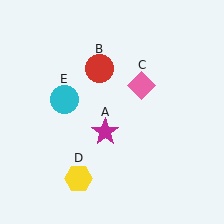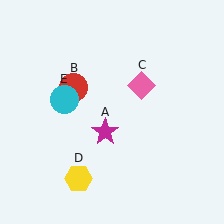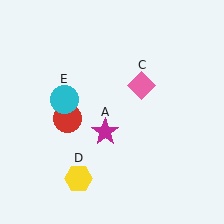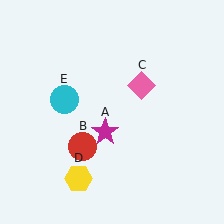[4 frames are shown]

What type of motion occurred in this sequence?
The red circle (object B) rotated counterclockwise around the center of the scene.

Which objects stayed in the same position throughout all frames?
Magenta star (object A) and pink diamond (object C) and yellow hexagon (object D) and cyan circle (object E) remained stationary.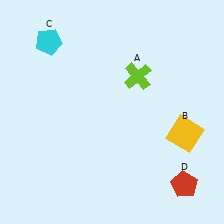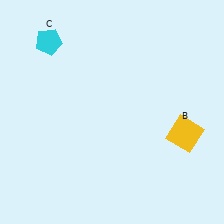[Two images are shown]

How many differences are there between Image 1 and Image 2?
There are 2 differences between the two images.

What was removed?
The lime cross (A), the red pentagon (D) were removed in Image 2.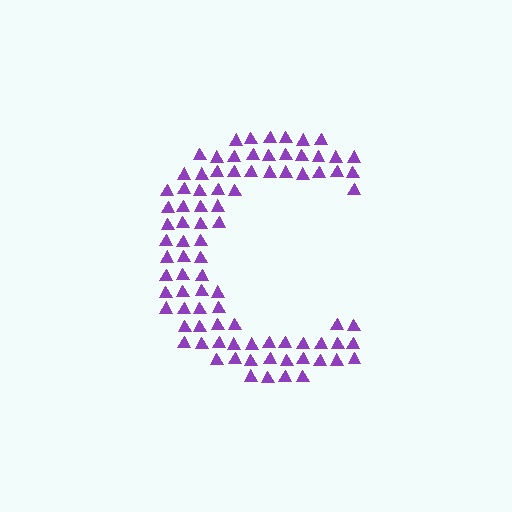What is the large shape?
The large shape is the letter C.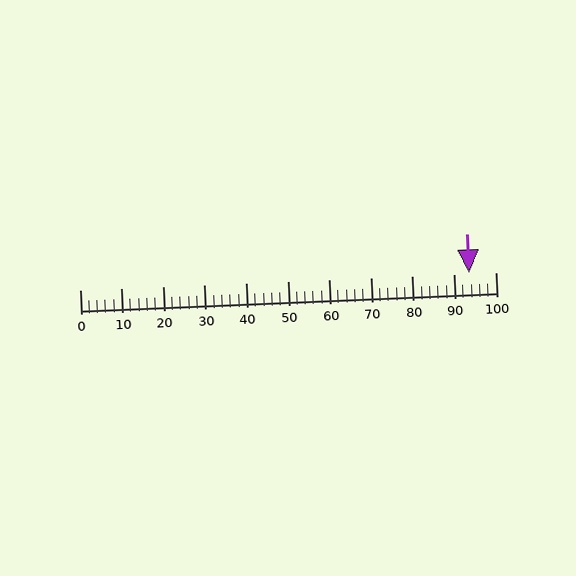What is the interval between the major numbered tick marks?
The major tick marks are spaced 10 units apart.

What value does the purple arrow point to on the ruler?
The purple arrow points to approximately 94.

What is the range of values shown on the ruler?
The ruler shows values from 0 to 100.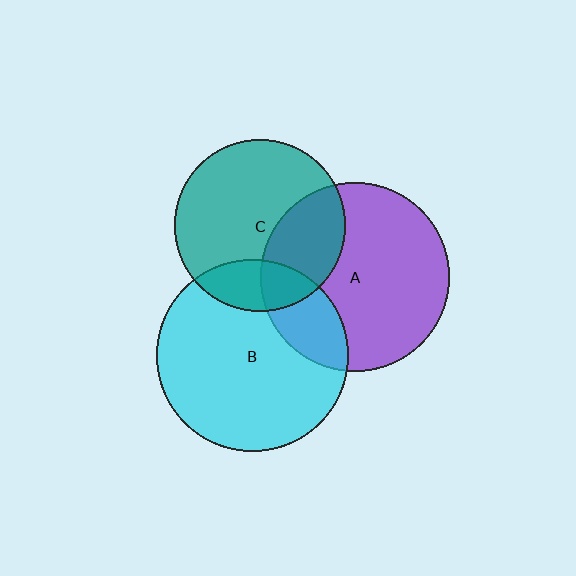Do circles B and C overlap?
Yes.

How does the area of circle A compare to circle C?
Approximately 1.2 times.